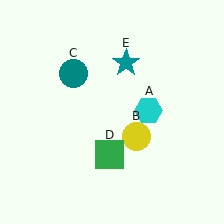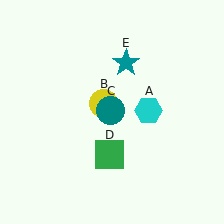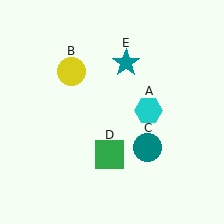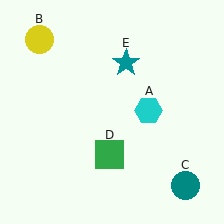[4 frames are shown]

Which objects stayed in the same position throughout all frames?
Cyan hexagon (object A) and green square (object D) and teal star (object E) remained stationary.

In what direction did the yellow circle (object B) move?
The yellow circle (object B) moved up and to the left.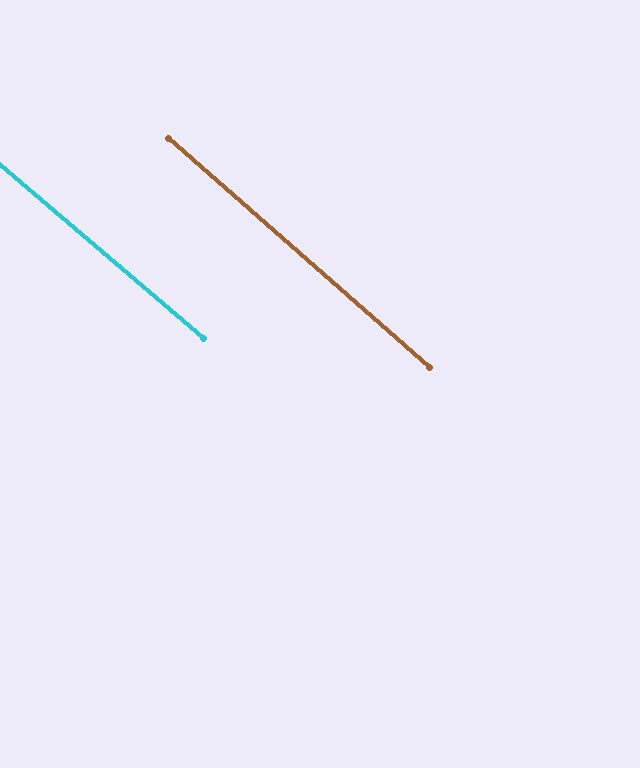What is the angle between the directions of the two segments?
Approximately 1 degree.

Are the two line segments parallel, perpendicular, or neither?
Parallel — their directions differ by only 1.1°.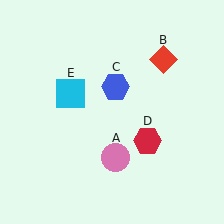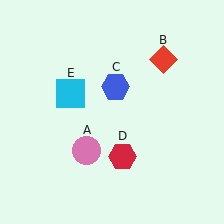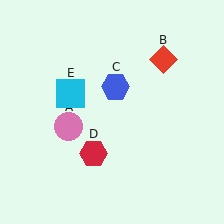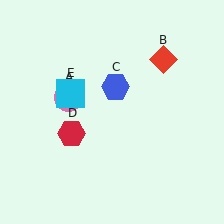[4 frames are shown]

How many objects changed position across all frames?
2 objects changed position: pink circle (object A), red hexagon (object D).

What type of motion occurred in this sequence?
The pink circle (object A), red hexagon (object D) rotated clockwise around the center of the scene.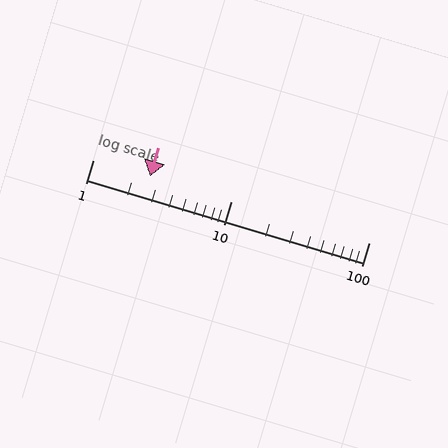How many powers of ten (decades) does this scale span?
The scale spans 2 decades, from 1 to 100.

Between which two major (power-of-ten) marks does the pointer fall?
The pointer is between 1 and 10.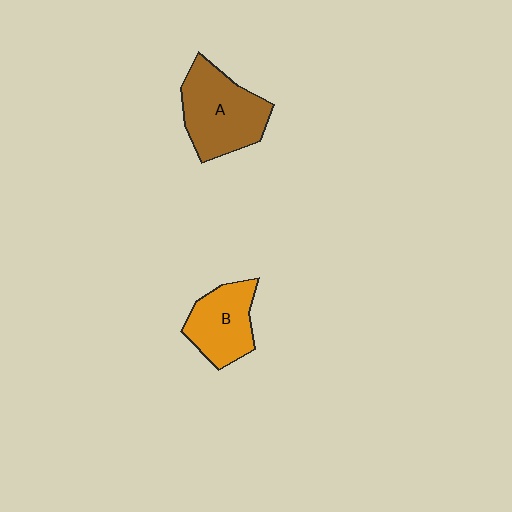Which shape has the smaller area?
Shape B (orange).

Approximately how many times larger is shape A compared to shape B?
Approximately 1.3 times.